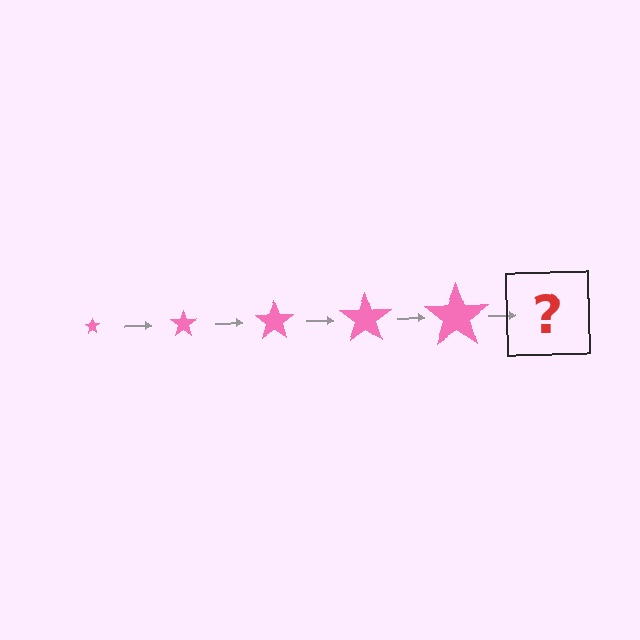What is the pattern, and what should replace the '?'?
The pattern is that the star gets progressively larger each step. The '?' should be a pink star, larger than the previous one.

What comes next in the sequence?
The next element should be a pink star, larger than the previous one.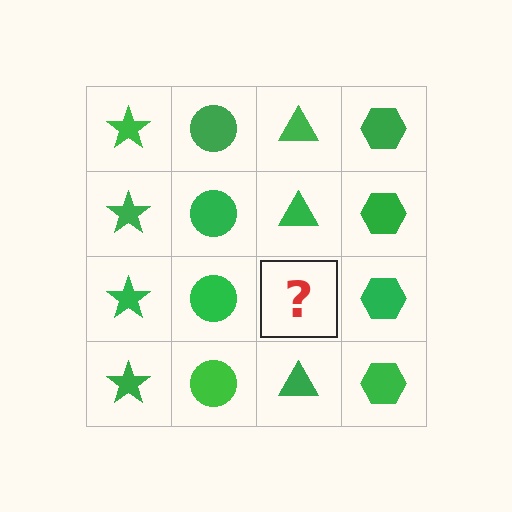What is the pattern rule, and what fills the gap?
The rule is that each column has a consistent shape. The gap should be filled with a green triangle.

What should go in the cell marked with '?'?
The missing cell should contain a green triangle.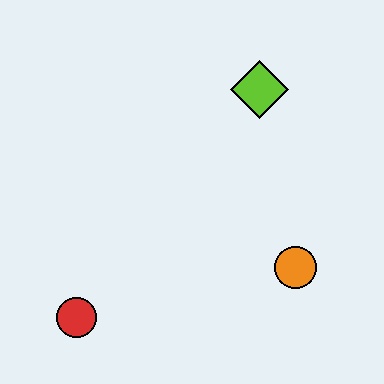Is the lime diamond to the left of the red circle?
No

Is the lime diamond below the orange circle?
No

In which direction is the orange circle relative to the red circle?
The orange circle is to the right of the red circle.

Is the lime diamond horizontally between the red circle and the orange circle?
Yes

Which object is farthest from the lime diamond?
The red circle is farthest from the lime diamond.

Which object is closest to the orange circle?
The lime diamond is closest to the orange circle.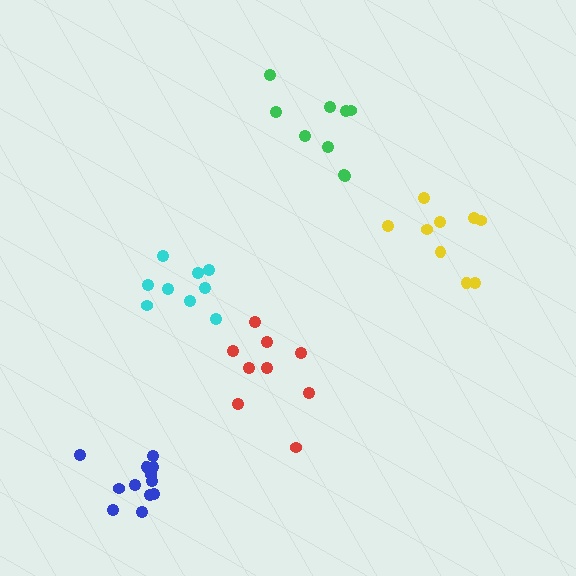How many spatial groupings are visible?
There are 5 spatial groupings.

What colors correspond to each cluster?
The clusters are colored: yellow, red, cyan, green, blue.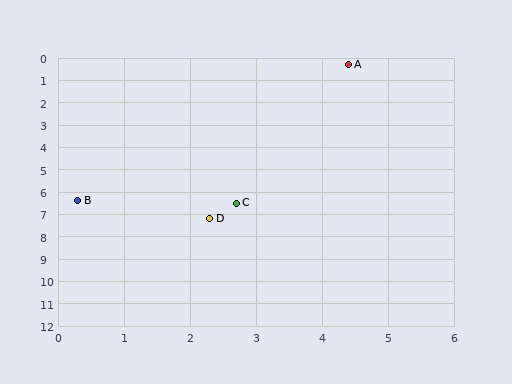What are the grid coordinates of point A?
Point A is at approximately (4.4, 0.3).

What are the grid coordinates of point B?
Point B is at approximately (0.3, 6.4).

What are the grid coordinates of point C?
Point C is at approximately (2.7, 6.5).